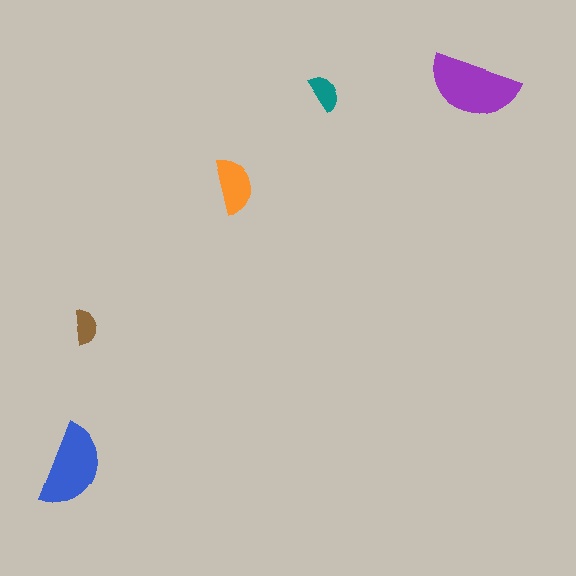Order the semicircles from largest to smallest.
the purple one, the blue one, the orange one, the teal one, the brown one.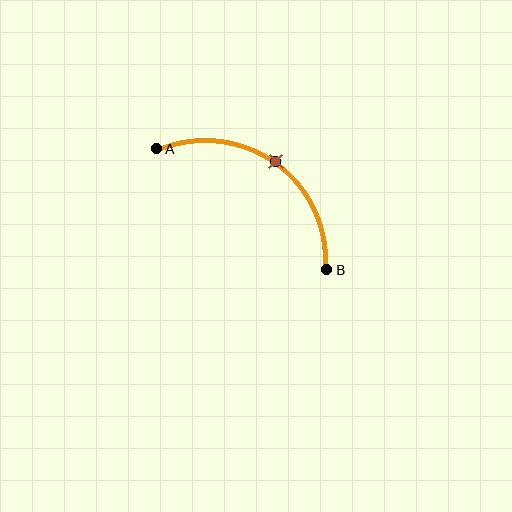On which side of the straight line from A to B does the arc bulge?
The arc bulges above and to the right of the straight line connecting A and B.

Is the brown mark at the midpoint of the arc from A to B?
Yes. The brown mark lies on the arc at equal arc-length from both A and B — it is the arc midpoint.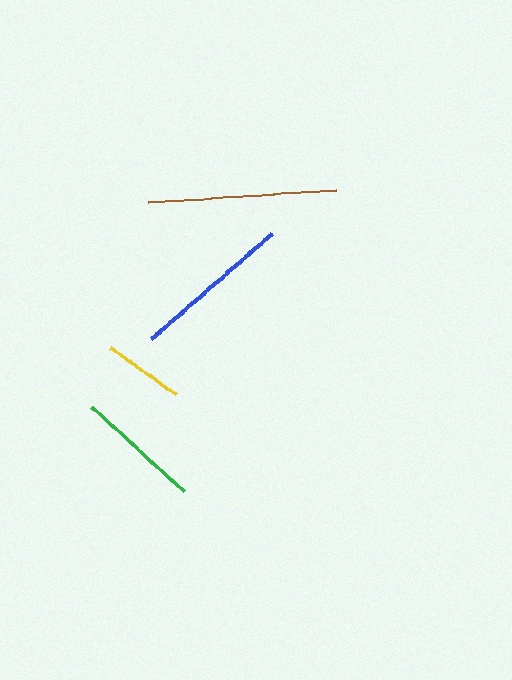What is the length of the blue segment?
The blue segment is approximately 160 pixels long.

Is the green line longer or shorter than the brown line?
The brown line is longer than the green line.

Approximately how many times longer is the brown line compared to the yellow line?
The brown line is approximately 2.4 times the length of the yellow line.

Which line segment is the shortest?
The yellow line is the shortest at approximately 80 pixels.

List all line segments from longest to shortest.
From longest to shortest: brown, blue, green, yellow.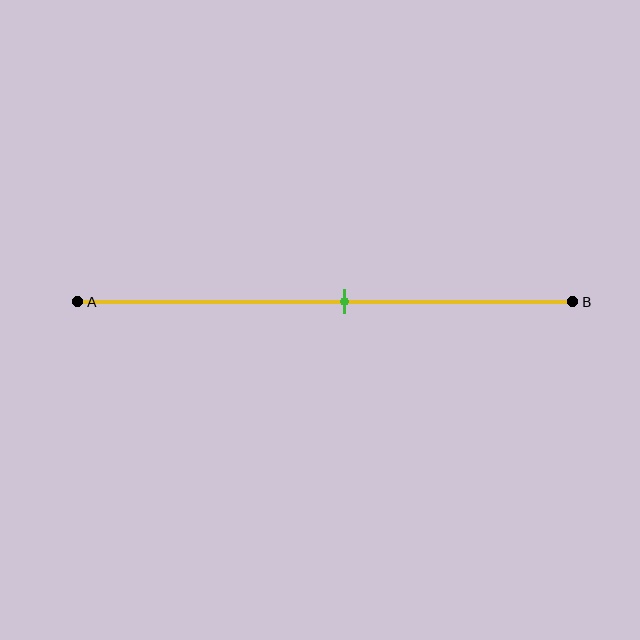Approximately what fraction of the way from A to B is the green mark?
The green mark is approximately 55% of the way from A to B.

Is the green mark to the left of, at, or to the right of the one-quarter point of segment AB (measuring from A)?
The green mark is to the right of the one-quarter point of segment AB.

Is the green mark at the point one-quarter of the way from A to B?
No, the mark is at about 55% from A, not at the 25% one-quarter point.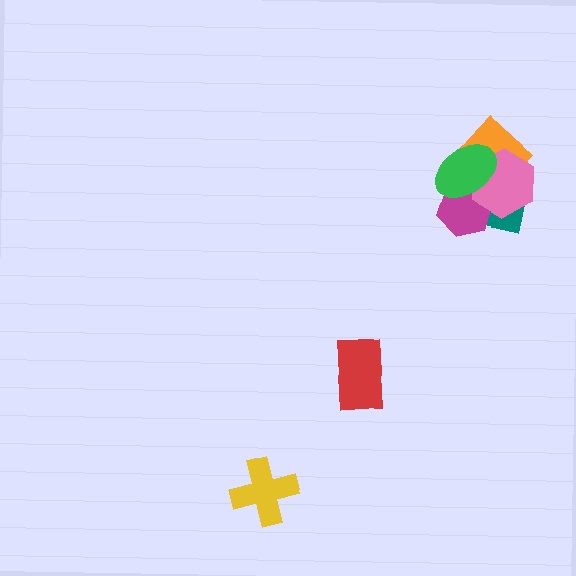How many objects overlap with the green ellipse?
4 objects overlap with the green ellipse.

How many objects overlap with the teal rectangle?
4 objects overlap with the teal rectangle.